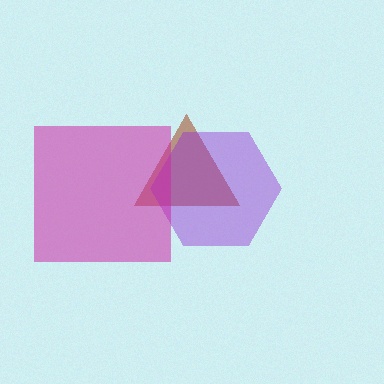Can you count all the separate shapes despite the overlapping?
Yes, there are 3 separate shapes.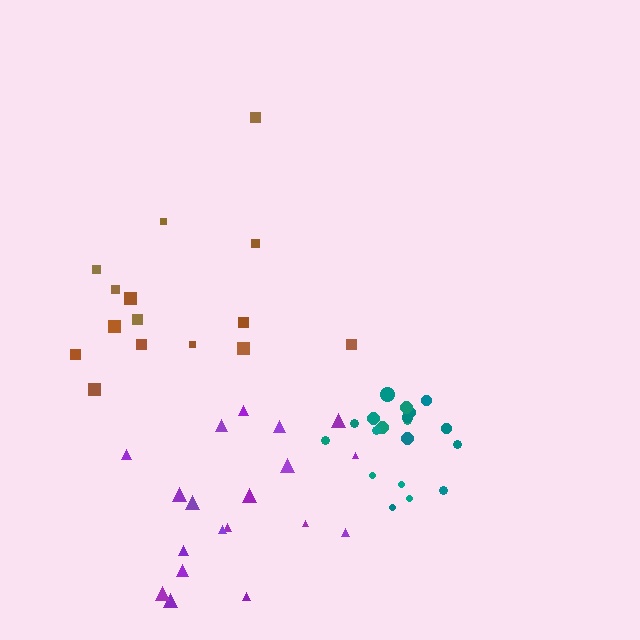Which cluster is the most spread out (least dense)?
Brown.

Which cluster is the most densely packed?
Teal.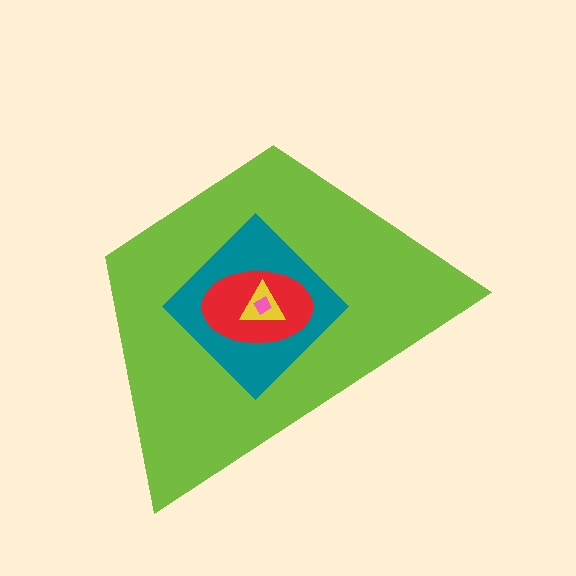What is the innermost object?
The pink diamond.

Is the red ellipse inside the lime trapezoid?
Yes.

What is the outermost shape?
The lime trapezoid.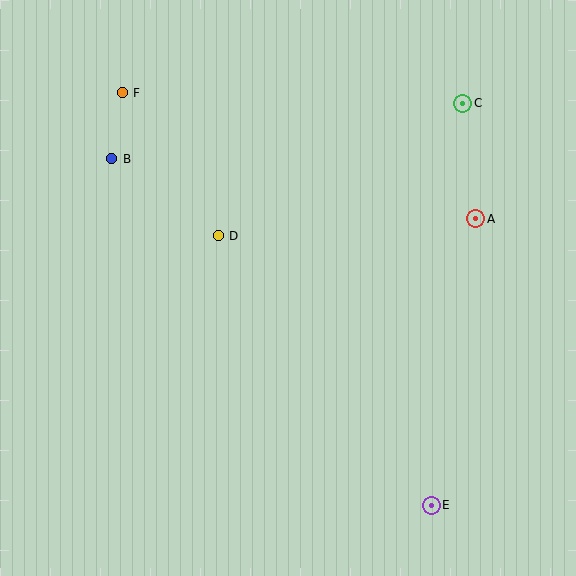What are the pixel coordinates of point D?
Point D is at (218, 236).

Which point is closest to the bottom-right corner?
Point E is closest to the bottom-right corner.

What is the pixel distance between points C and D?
The distance between C and D is 278 pixels.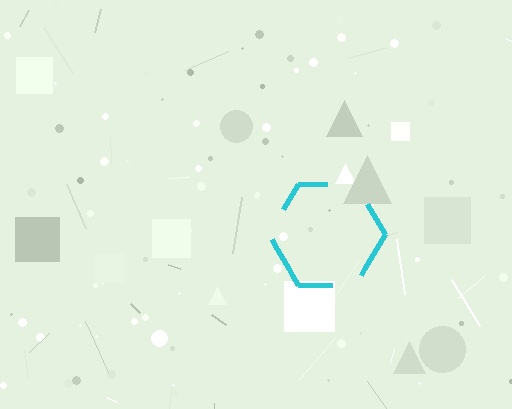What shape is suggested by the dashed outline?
The dashed outline suggests a hexagon.